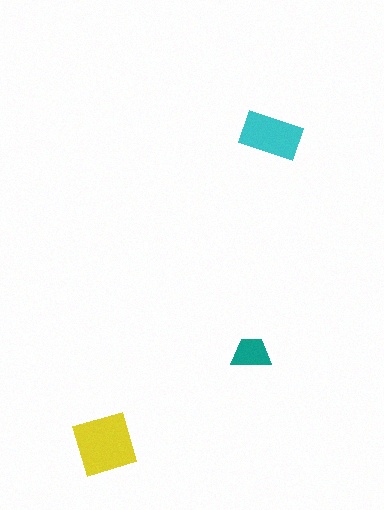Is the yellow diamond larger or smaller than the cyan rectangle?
Larger.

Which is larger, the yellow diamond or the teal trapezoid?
The yellow diamond.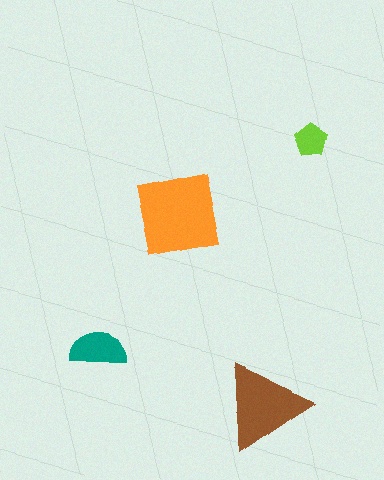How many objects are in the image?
There are 4 objects in the image.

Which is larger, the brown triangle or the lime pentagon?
The brown triangle.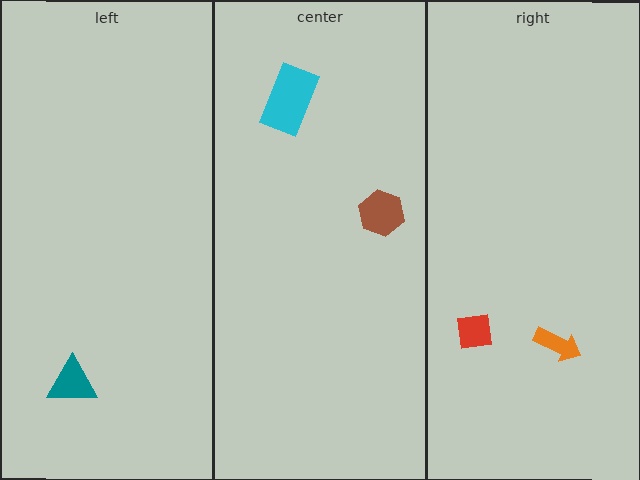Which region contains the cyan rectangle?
The center region.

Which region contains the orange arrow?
The right region.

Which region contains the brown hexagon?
The center region.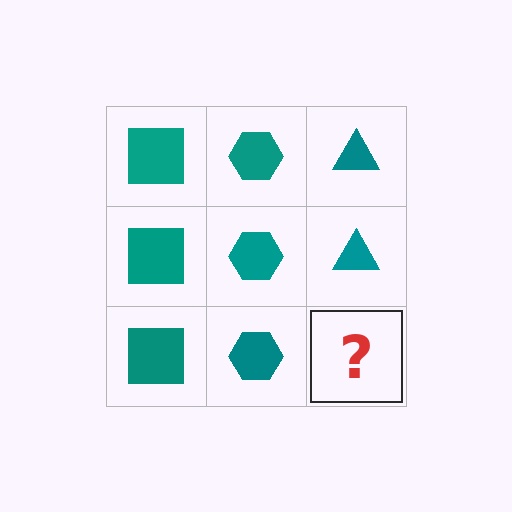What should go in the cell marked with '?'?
The missing cell should contain a teal triangle.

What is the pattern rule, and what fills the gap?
The rule is that each column has a consistent shape. The gap should be filled with a teal triangle.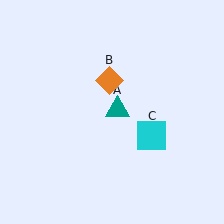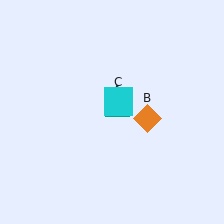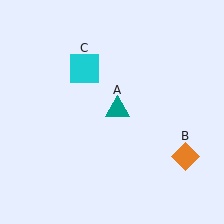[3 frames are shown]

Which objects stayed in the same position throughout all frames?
Teal triangle (object A) remained stationary.